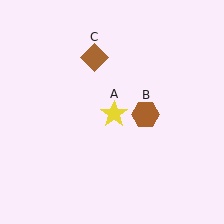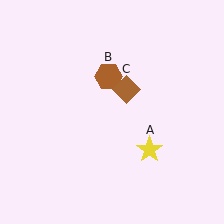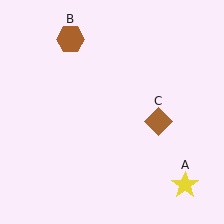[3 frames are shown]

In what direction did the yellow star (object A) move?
The yellow star (object A) moved down and to the right.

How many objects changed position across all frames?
3 objects changed position: yellow star (object A), brown hexagon (object B), brown diamond (object C).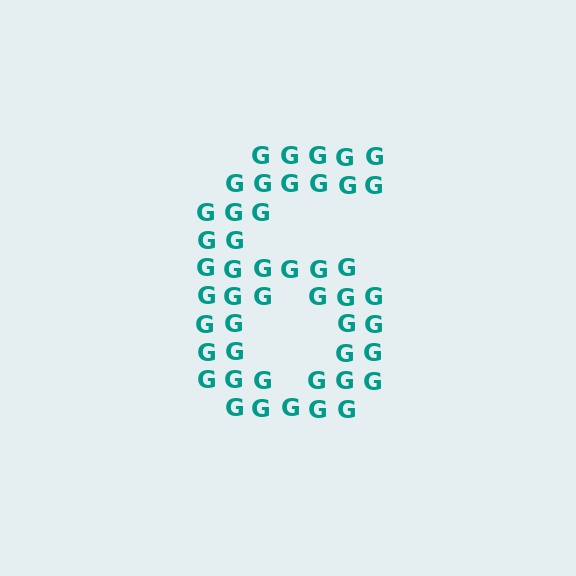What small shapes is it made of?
It is made of small letter G's.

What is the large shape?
The large shape is the digit 6.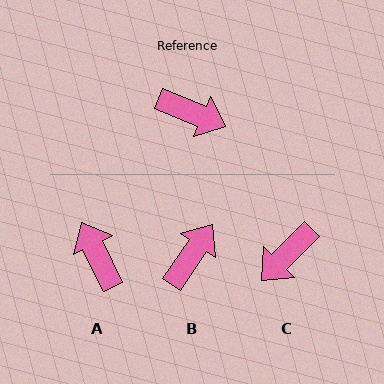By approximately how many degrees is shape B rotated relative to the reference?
Approximately 79 degrees counter-clockwise.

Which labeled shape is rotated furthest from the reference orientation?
A, about 138 degrees away.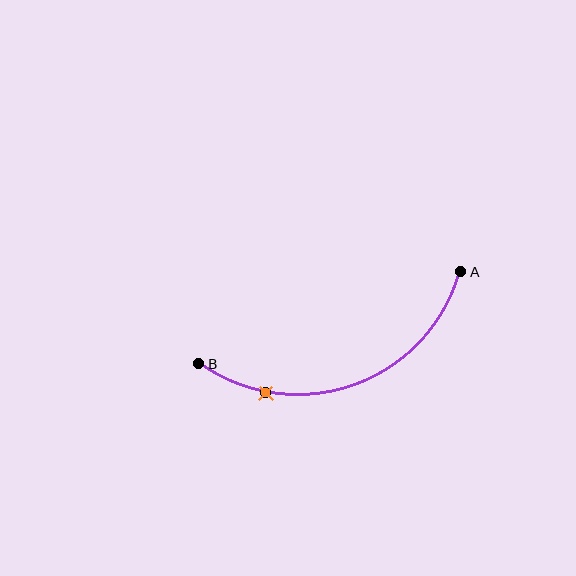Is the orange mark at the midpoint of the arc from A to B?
No. The orange mark lies on the arc but is closer to endpoint B. The arc midpoint would be at the point on the curve equidistant along the arc from both A and B.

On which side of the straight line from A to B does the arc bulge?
The arc bulges below the straight line connecting A and B.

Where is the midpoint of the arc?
The arc midpoint is the point on the curve farthest from the straight line joining A and B. It sits below that line.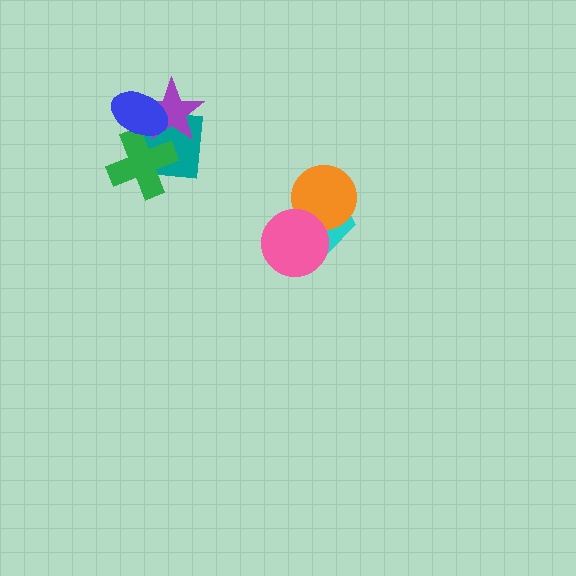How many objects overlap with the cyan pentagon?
2 objects overlap with the cyan pentagon.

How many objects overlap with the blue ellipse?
3 objects overlap with the blue ellipse.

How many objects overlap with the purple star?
3 objects overlap with the purple star.